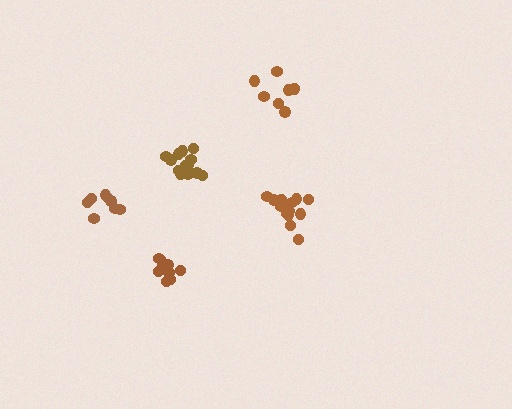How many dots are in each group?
Group 1: 8 dots, Group 2: 14 dots, Group 3: 8 dots, Group 4: 14 dots, Group 5: 9 dots (53 total).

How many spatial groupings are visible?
There are 5 spatial groupings.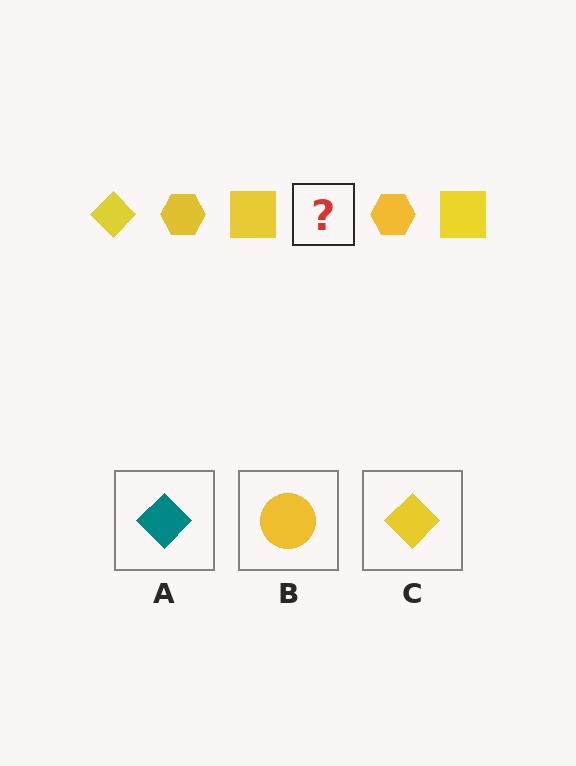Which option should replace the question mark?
Option C.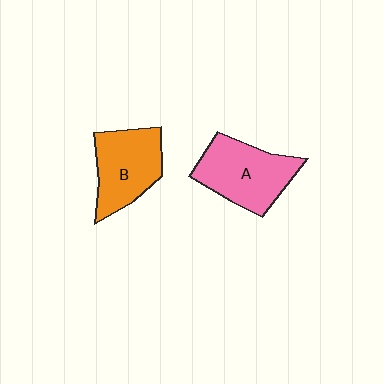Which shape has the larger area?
Shape A (pink).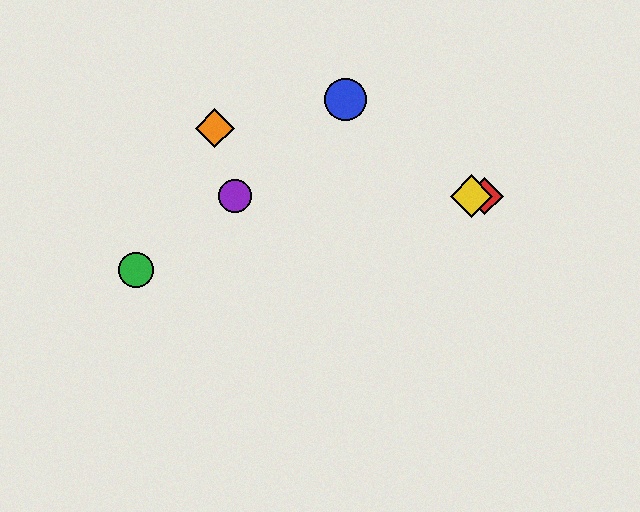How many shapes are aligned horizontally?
3 shapes (the red diamond, the yellow diamond, the purple circle) are aligned horizontally.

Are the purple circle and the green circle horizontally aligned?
No, the purple circle is at y≈196 and the green circle is at y≈270.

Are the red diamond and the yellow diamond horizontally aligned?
Yes, both are at y≈196.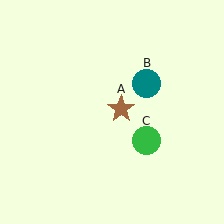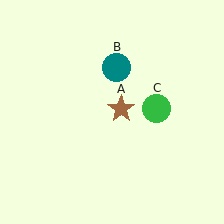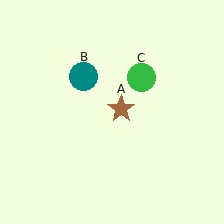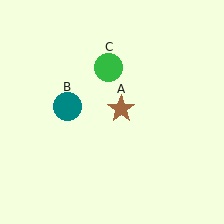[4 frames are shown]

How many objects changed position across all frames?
2 objects changed position: teal circle (object B), green circle (object C).